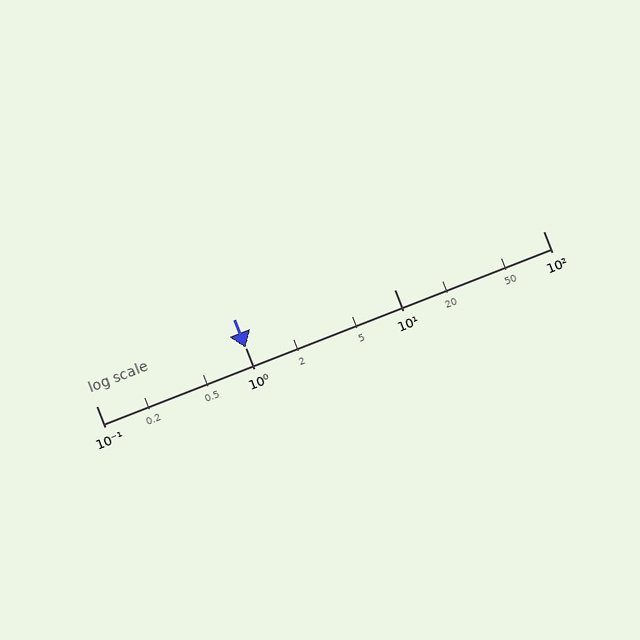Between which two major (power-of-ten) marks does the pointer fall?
The pointer is between 1 and 10.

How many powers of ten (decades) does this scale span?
The scale spans 3 decades, from 0.1 to 100.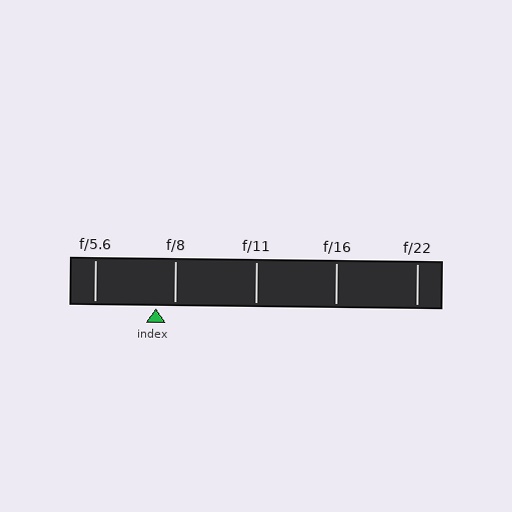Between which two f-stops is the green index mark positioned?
The index mark is between f/5.6 and f/8.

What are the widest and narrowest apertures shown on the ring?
The widest aperture shown is f/5.6 and the narrowest is f/22.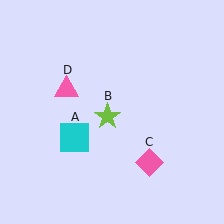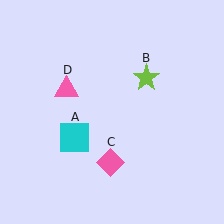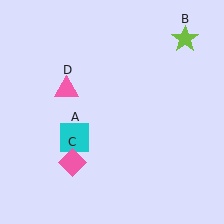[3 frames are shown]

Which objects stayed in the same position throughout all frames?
Cyan square (object A) and pink triangle (object D) remained stationary.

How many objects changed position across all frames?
2 objects changed position: lime star (object B), pink diamond (object C).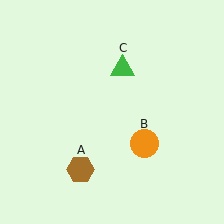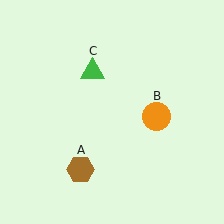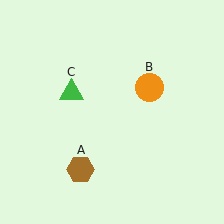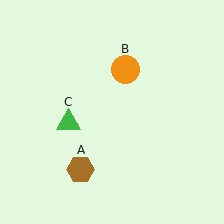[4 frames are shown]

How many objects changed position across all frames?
2 objects changed position: orange circle (object B), green triangle (object C).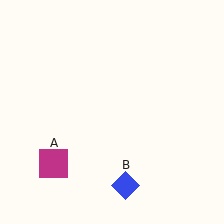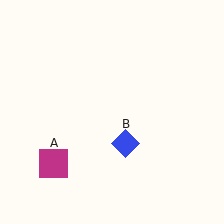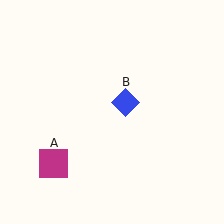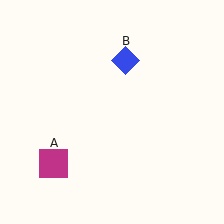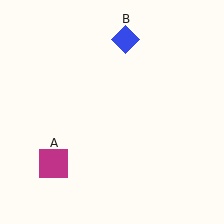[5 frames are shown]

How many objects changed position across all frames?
1 object changed position: blue diamond (object B).